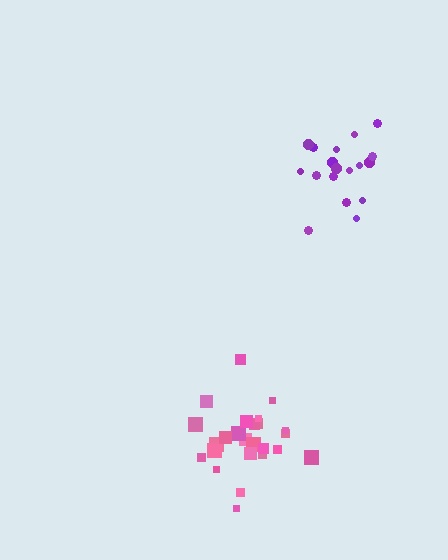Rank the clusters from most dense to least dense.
purple, pink.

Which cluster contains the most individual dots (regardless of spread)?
Pink (25).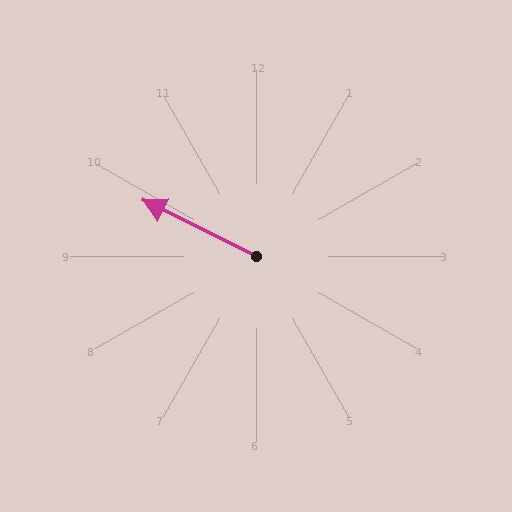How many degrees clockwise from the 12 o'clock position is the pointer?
Approximately 296 degrees.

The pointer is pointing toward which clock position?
Roughly 10 o'clock.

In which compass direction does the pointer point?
Northwest.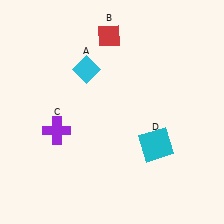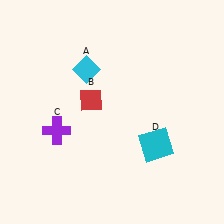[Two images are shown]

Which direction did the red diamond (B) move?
The red diamond (B) moved down.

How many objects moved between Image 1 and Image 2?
1 object moved between the two images.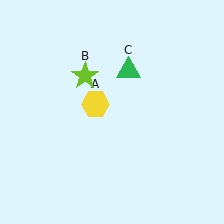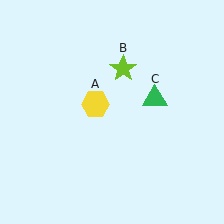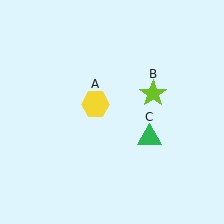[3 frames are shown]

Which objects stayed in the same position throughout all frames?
Yellow hexagon (object A) remained stationary.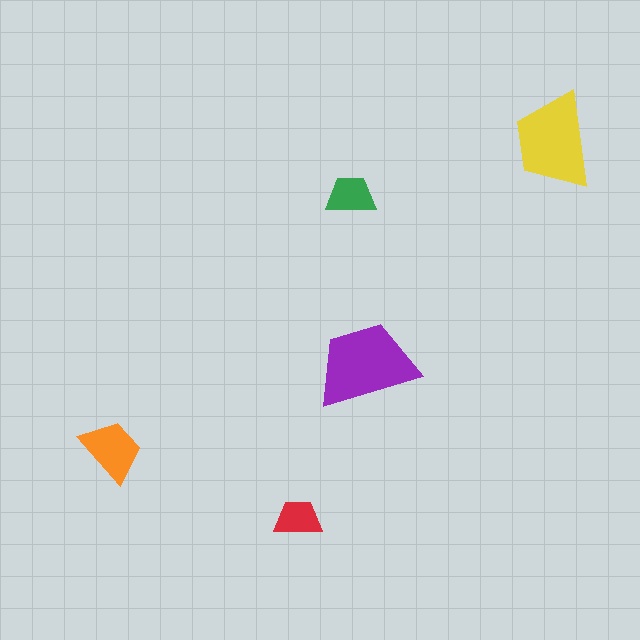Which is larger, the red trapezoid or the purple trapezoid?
The purple one.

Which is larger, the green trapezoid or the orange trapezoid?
The orange one.